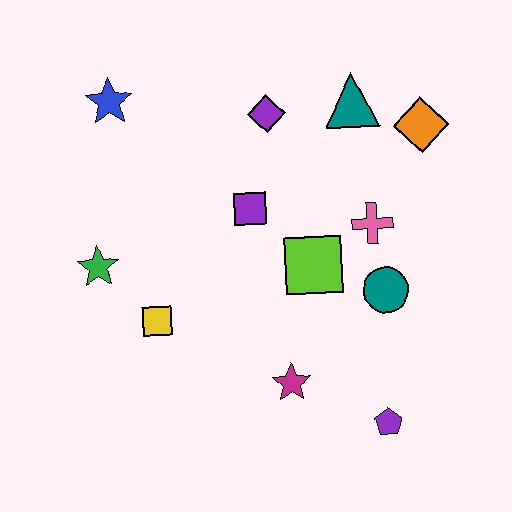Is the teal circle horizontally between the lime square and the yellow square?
No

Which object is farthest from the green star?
The orange diamond is farthest from the green star.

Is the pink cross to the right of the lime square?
Yes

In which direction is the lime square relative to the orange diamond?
The lime square is below the orange diamond.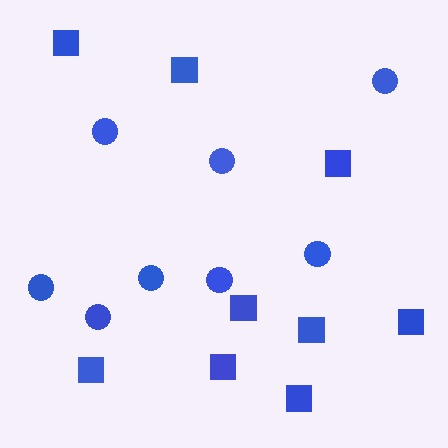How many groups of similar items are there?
There are 2 groups: one group of circles (8) and one group of squares (9).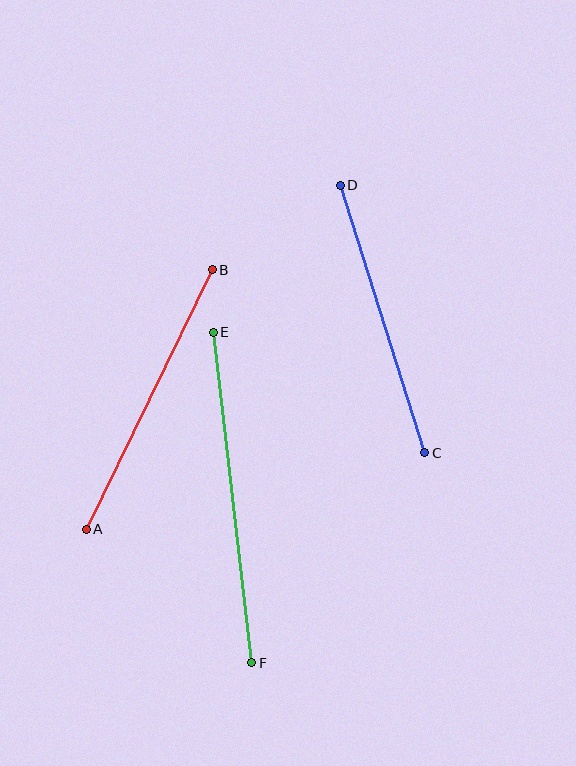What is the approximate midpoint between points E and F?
The midpoint is at approximately (232, 497) pixels.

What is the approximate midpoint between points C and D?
The midpoint is at approximately (382, 319) pixels.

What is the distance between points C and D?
The distance is approximately 281 pixels.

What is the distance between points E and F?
The distance is approximately 333 pixels.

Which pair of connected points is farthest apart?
Points E and F are farthest apart.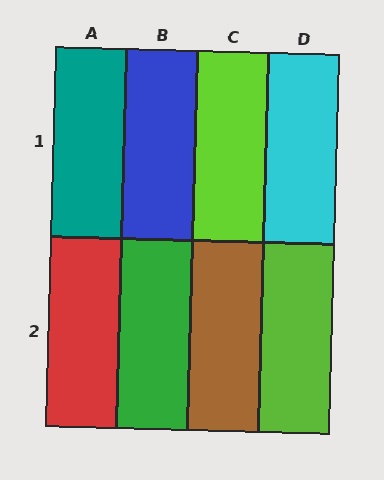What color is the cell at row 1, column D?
Cyan.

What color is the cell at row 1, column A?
Teal.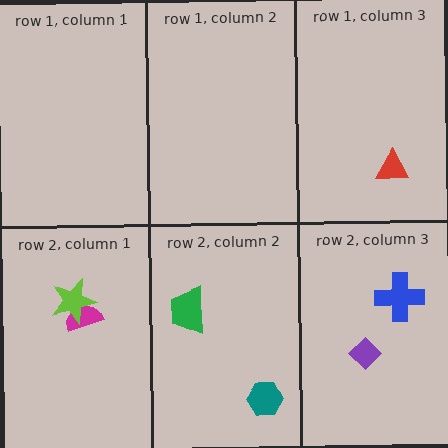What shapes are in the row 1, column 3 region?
The red triangle.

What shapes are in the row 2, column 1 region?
The magenta semicircle, the lime star.